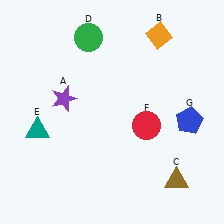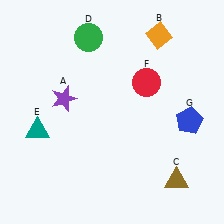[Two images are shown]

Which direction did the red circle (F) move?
The red circle (F) moved up.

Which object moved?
The red circle (F) moved up.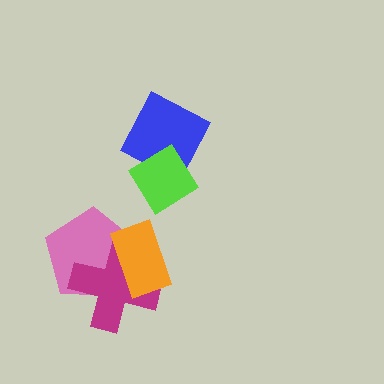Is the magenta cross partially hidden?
Yes, it is partially covered by another shape.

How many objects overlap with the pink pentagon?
2 objects overlap with the pink pentagon.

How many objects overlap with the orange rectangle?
2 objects overlap with the orange rectangle.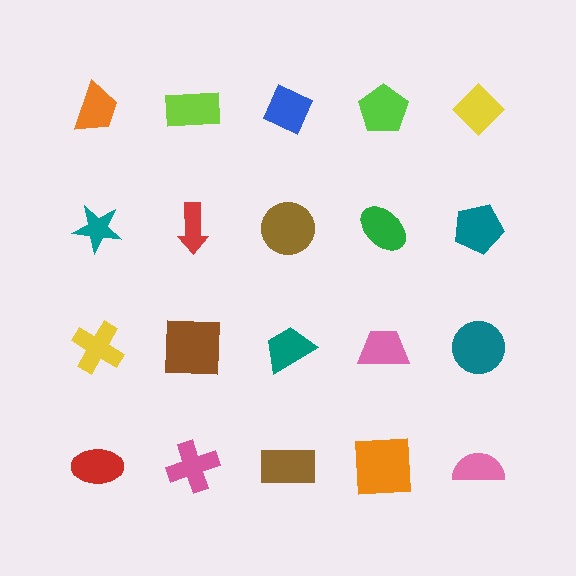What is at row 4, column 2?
A pink cross.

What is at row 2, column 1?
A teal star.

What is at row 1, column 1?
An orange trapezoid.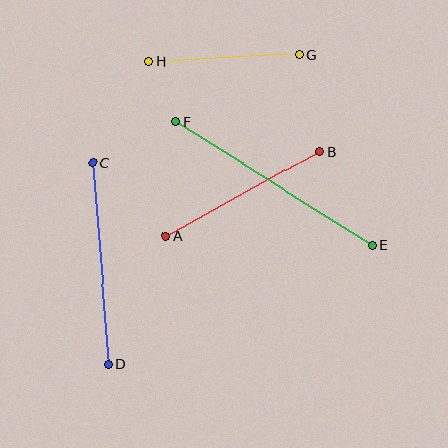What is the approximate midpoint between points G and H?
The midpoint is at approximately (224, 58) pixels.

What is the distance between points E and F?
The distance is approximately 232 pixels.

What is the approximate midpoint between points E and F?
The midpoint is at approximately (274, 183) pixels.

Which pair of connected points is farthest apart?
Points E and F are farthest apart.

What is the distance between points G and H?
The distance is approximately 151 pixels.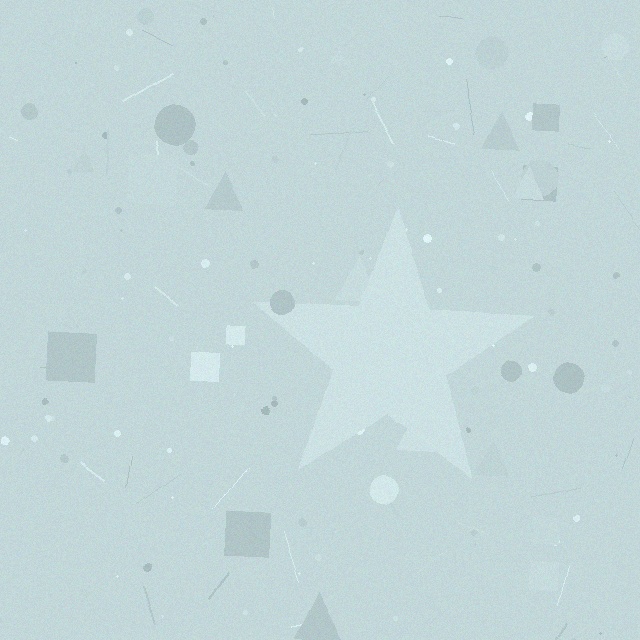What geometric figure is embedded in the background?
A star is embedded in the background.